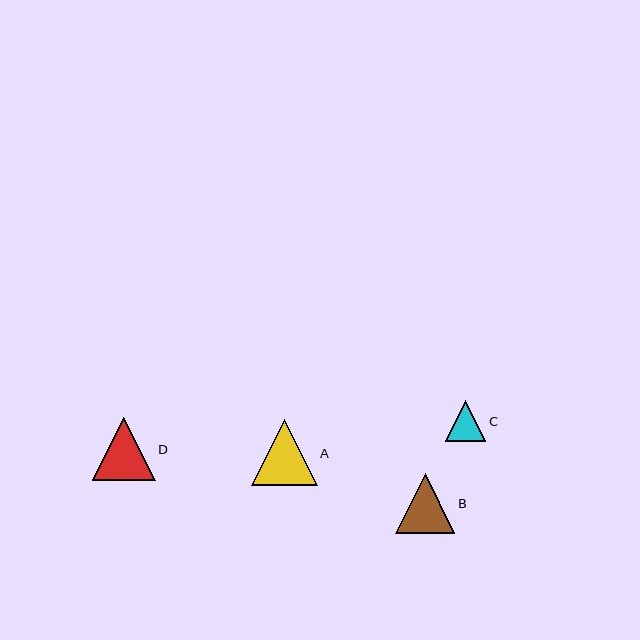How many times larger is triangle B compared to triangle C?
Triangle B is approximately 1.5 times the size of triangle C.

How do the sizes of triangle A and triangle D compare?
Triangle A and triangle D are approximately the same size.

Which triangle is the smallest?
Triangle C is the smallest with a size of approximately 41 pixels.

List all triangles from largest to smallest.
From largest to smallest: A, D, B, C.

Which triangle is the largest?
Triangle A is the largest with a size of approximately 66 pixels.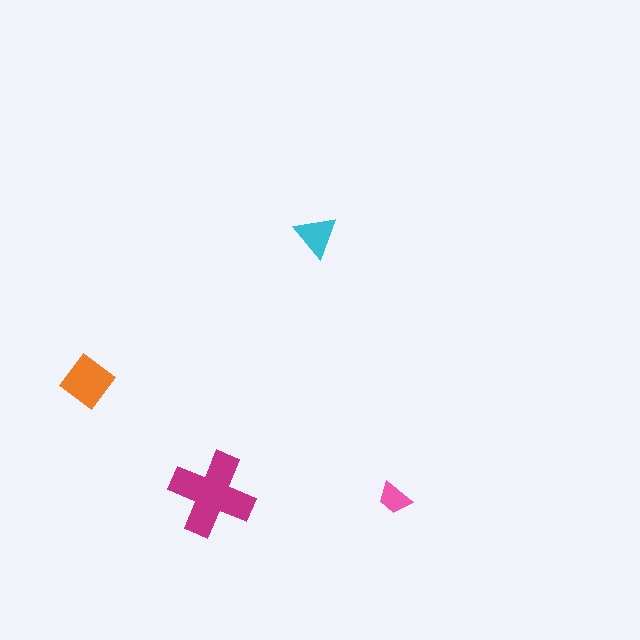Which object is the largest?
The magenta cross.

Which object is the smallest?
The pink trapezoid.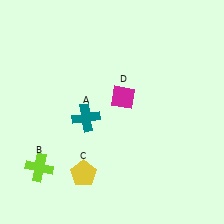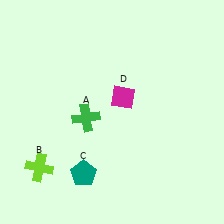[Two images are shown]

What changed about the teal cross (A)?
In Image 1, A is teal. In Image 2, it changed to green.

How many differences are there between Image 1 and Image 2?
There are 2 differences between the two images.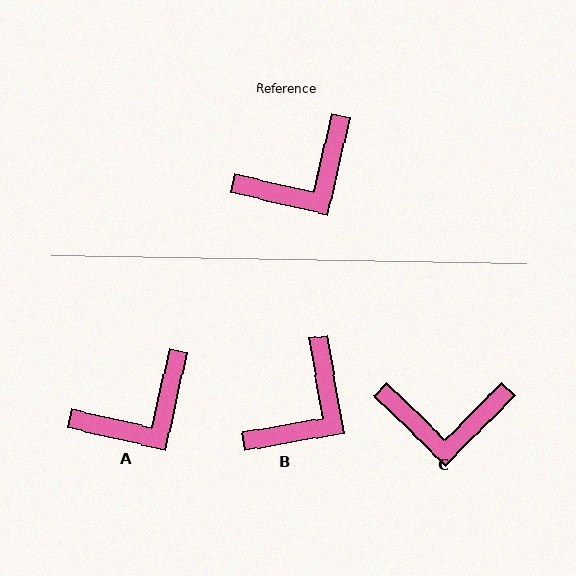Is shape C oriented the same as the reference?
No, it is off by about 32 degrees.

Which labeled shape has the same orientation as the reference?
A.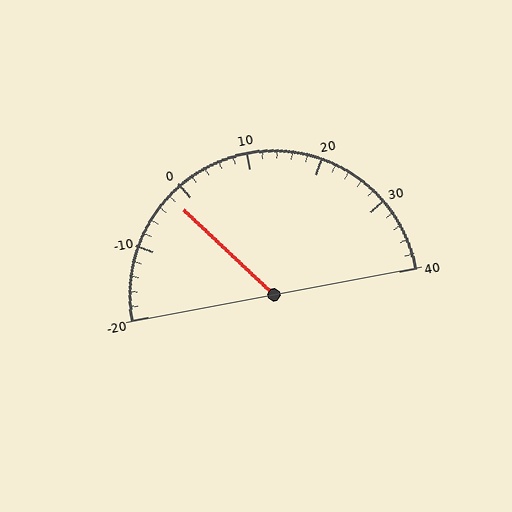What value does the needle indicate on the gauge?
The needle indicates approximately -2.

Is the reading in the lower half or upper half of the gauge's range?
The reading is in the lower half of the range (-20 to 40).